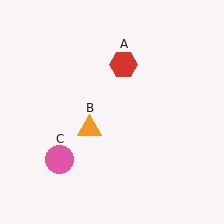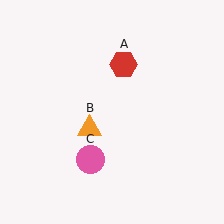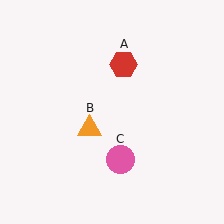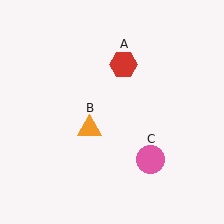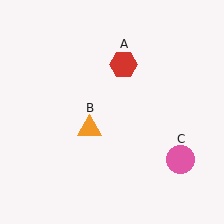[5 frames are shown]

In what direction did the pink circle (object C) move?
The pink circle (object C) moved right.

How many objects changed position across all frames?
1 object changed position: pink circle (object C).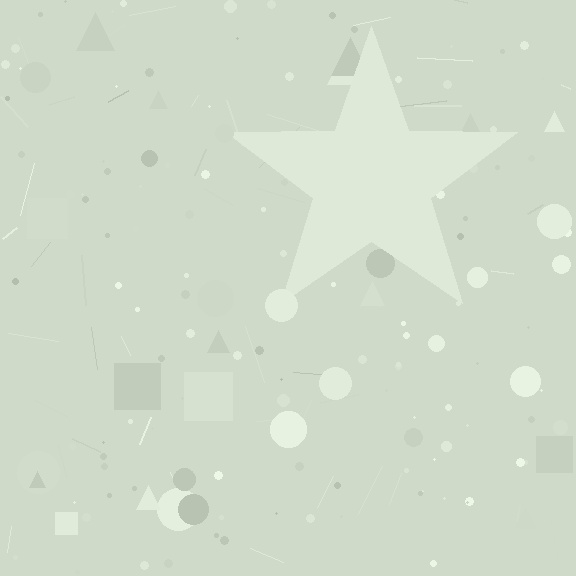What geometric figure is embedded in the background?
A star is embedded in the background.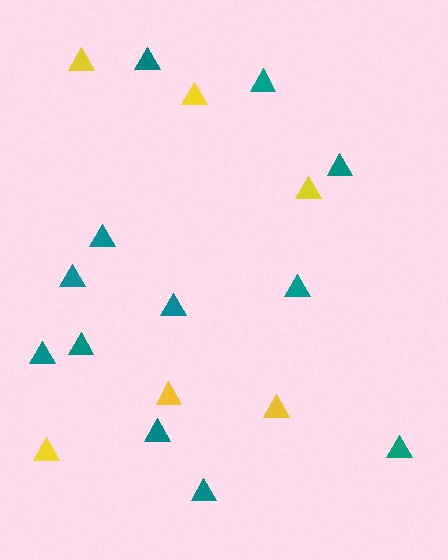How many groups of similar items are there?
There are 2 groups: one group of teal triangles (12) and one group of yellow triangles (6).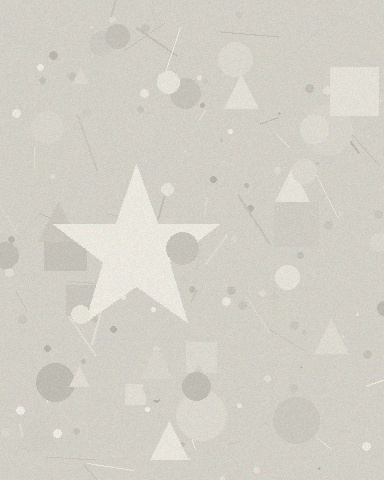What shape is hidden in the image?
A star is hidden in the image.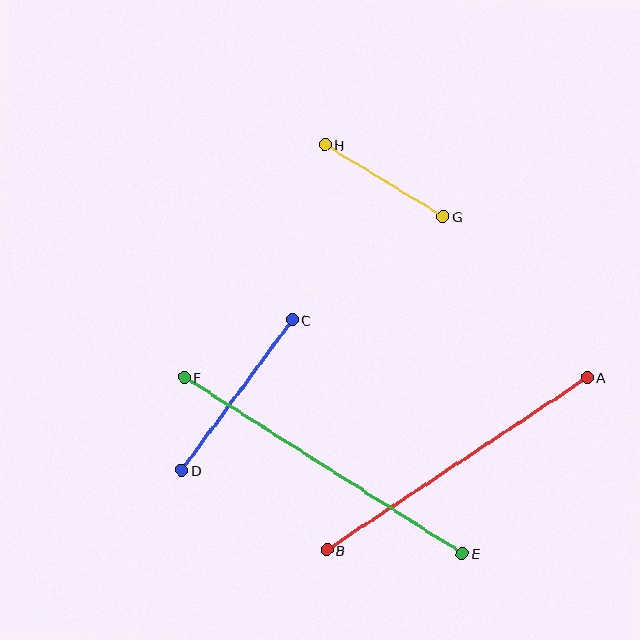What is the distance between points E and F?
The distance is approximately 329 pixels.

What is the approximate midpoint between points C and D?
The midpoint is at approximately (237, 395) pixels.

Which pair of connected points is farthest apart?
Points E and F are farthest apart.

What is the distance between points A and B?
The distance is approximately 313 pixels.